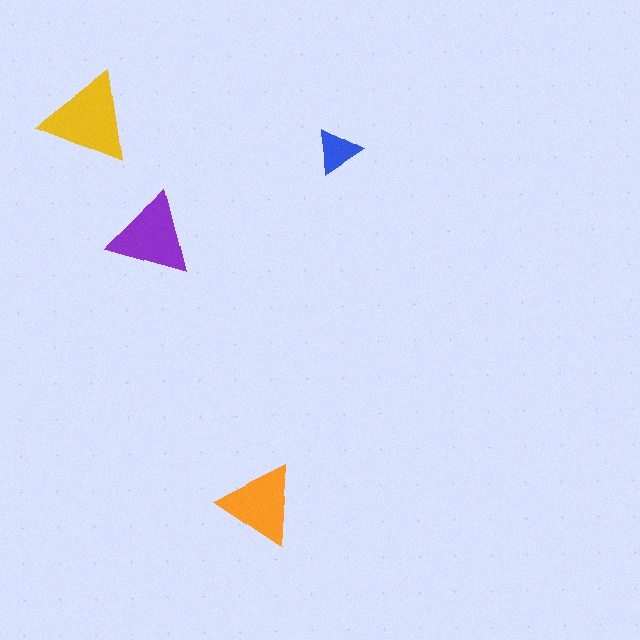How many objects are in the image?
There are 4 objects in the image.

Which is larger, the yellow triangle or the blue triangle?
The yellow one.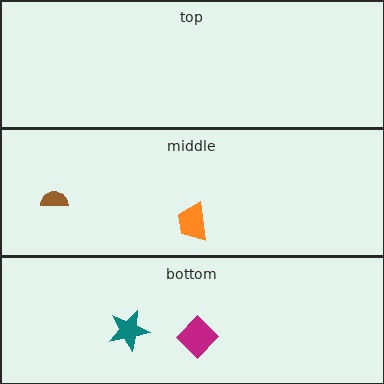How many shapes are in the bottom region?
2.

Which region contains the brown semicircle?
The middle region.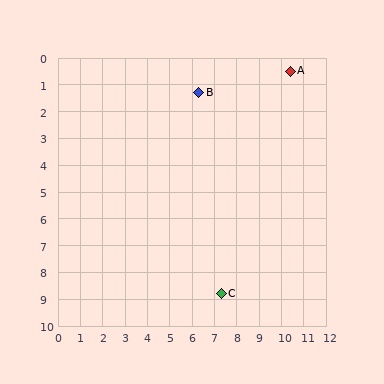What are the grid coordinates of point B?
Point B is at approximately (6.3, 1.3).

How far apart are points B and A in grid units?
Points B and A are about 4.2 grid units apart.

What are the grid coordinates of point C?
Point C is at approximately (7.3, 8.8).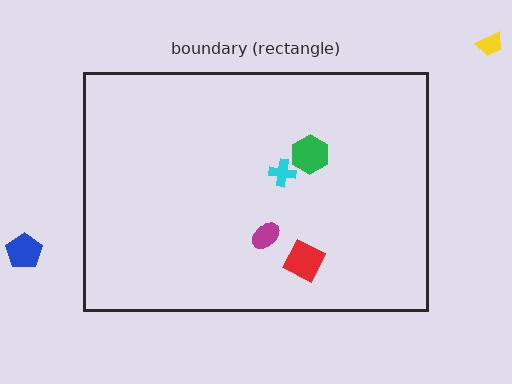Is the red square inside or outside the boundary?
Inside.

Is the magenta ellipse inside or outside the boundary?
Inside.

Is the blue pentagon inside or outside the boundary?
Outside.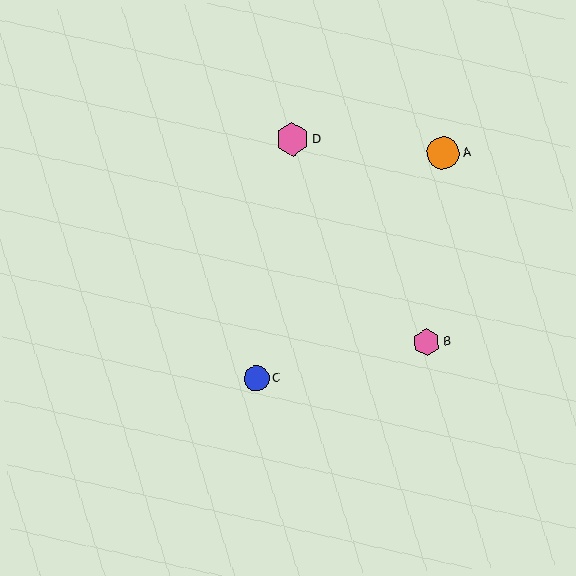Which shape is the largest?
The pink hexagon (labeled D) is the largest.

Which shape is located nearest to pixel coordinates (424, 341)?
The pink hexagon (labeled B) at (427, 342) is nearest to that location.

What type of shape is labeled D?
Shape D is a pink hexagon.